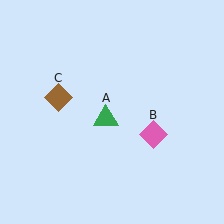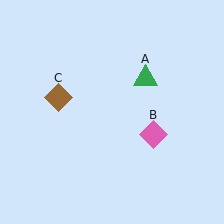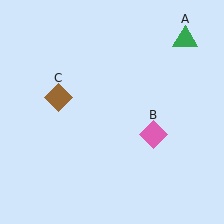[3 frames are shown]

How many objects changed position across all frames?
1 object changed position: green triangle (object A).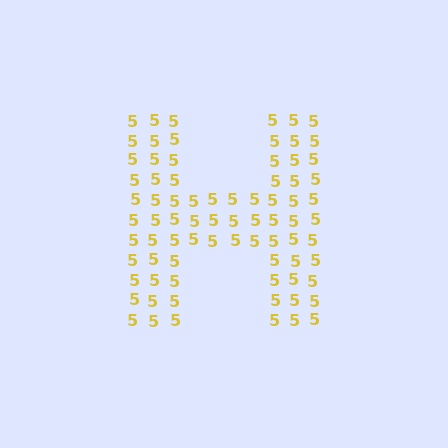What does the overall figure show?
The overall figure shows the letter H.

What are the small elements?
The small elements are digit 5's.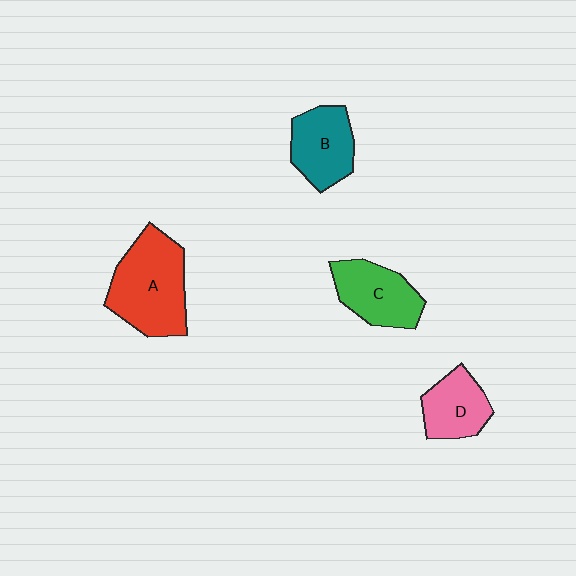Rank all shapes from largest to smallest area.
From largest to smallest: A (red), C (green), B (teal), D (pink).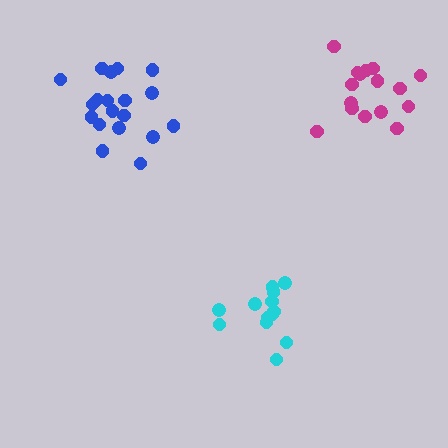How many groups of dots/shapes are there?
There are 3 groups.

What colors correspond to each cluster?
The clusters are colored: cyan, magenta, blue.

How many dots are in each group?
Group 1: 13 dots, Group 2: 16 dots, Group 3: 19 dots (48 total).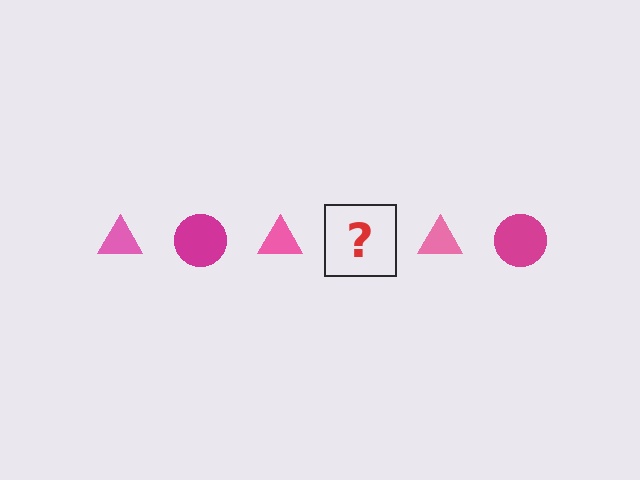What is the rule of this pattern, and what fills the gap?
The rule is that the pattern alternates between pink triangle and magenta circle. The gap should be filled with a magenta circle.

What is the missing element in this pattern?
The missing element is a magenta circle.